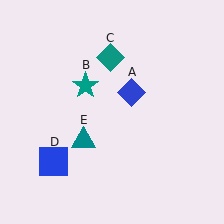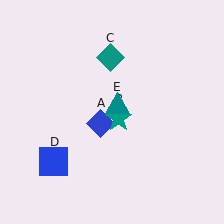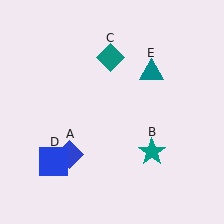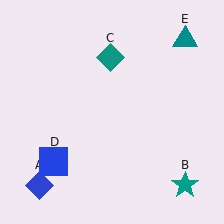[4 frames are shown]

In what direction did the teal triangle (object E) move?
The teal triangle (object E) moved up and to the right.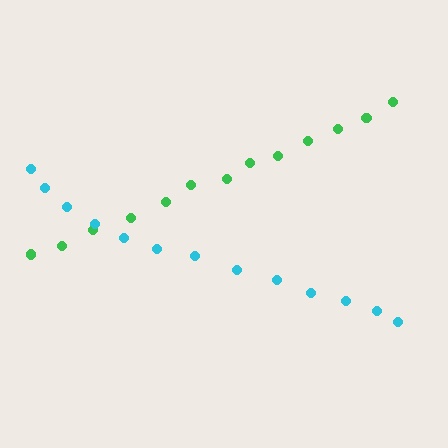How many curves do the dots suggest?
There are 2 distinct paths.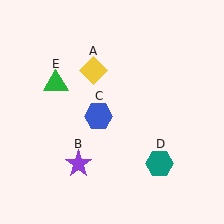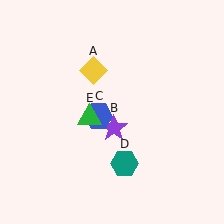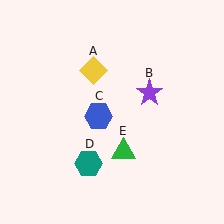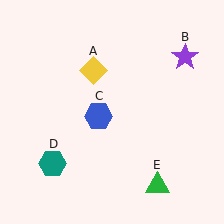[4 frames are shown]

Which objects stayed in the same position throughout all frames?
Yellow diamond (object A) and blue hexagon (object C) remained stationary.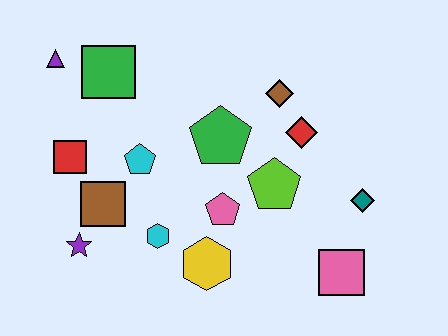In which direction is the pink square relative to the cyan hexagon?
The pink square is to the right of the cyan hexagon.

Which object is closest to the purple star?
The brown square is closest to the purple star.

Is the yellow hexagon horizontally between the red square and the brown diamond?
Yes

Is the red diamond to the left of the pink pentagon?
No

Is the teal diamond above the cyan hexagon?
Yes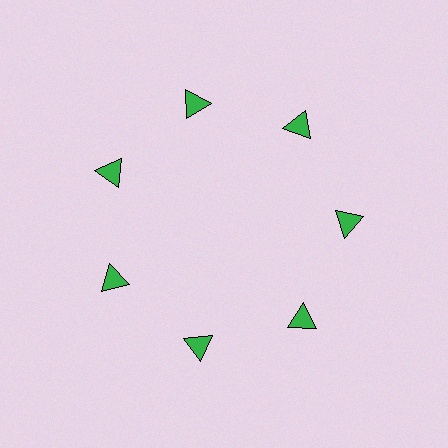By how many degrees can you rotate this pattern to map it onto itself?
The pattern maps onto itself every 51 degrees of rotation.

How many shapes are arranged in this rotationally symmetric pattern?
There are 7 shapes, arranged in 7 groups of 1.